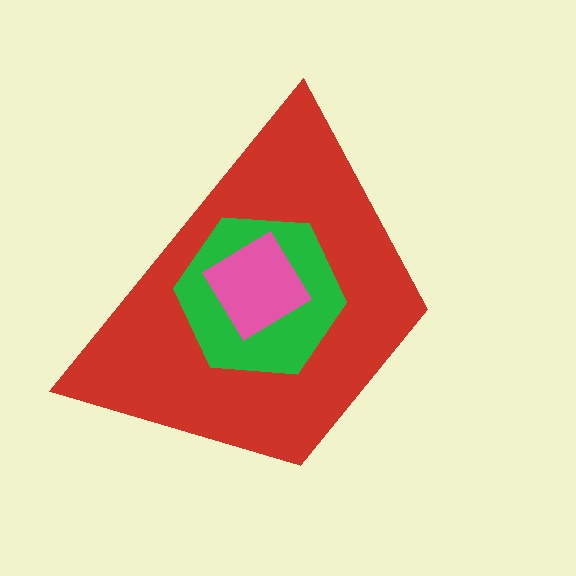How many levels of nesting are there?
3.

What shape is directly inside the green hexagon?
The pink diamond.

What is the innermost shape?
The pink diamond.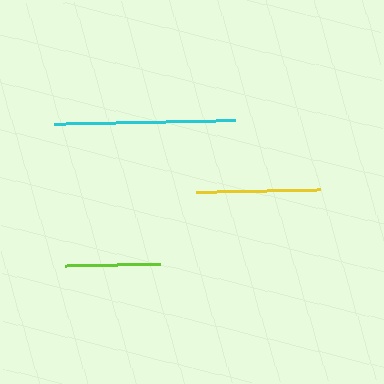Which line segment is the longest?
The cyan line is the longest at approximately 180 pixels.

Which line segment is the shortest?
The lime line is the shortest at approximately 95 pixels.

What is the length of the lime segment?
The lime segment is approximately 95 pixels long.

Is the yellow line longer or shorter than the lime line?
The yellow line is longer than the lime line.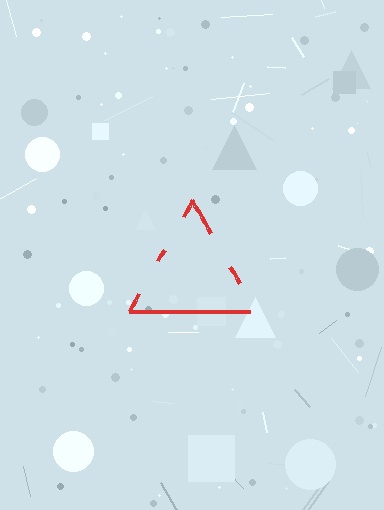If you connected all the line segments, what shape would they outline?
They would outline a triangle.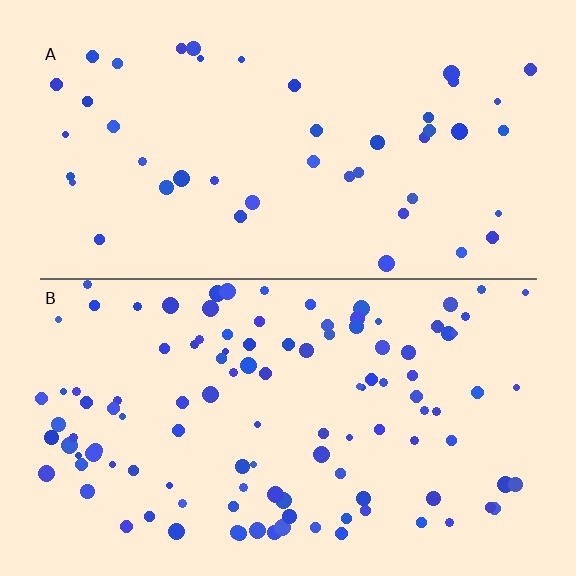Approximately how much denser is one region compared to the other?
Approximately 2.5× — region B over region A.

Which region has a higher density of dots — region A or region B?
B (the bottom).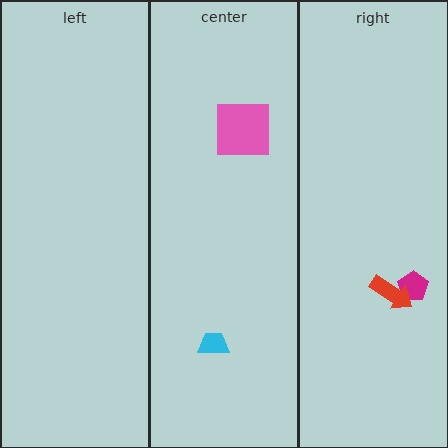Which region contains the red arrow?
The right region.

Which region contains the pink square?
The center region.